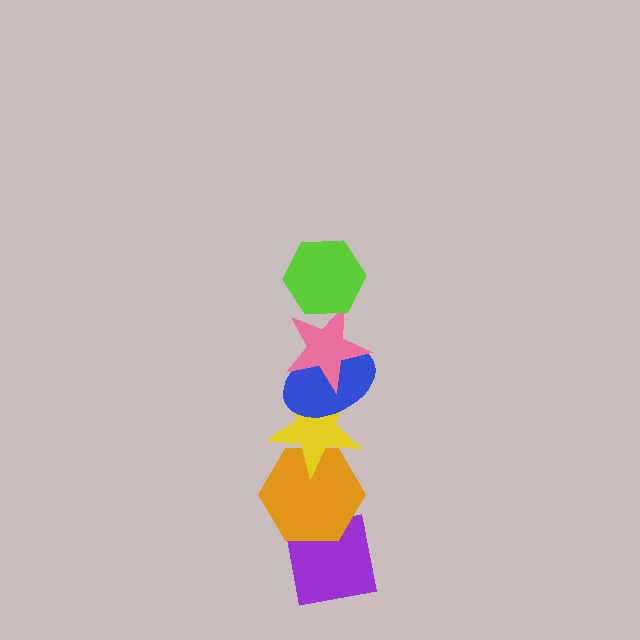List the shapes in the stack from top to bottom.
From top to bottom: the lime hexagon, the pink star, the blue ellipse, the yellow star, the orange hexagon, the purple square.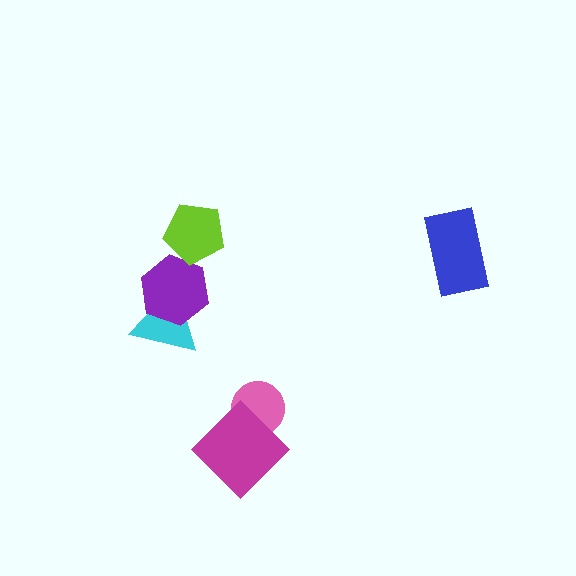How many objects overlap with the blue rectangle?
0 objects overlap with the blue rectangle.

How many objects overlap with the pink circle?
1 object overlaps with the pink circle.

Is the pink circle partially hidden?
Yes, it is partially covered by another shape.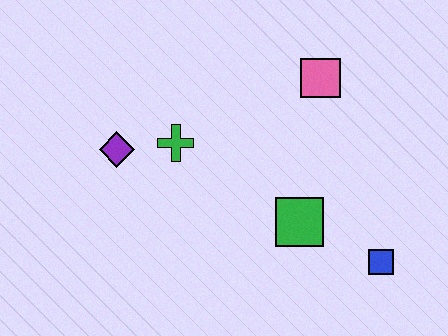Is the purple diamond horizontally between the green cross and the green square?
No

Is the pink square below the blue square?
No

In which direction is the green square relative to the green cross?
The green square is to the right of the green cross.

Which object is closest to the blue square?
The green square is closest to the blue square.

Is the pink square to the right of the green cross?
Yes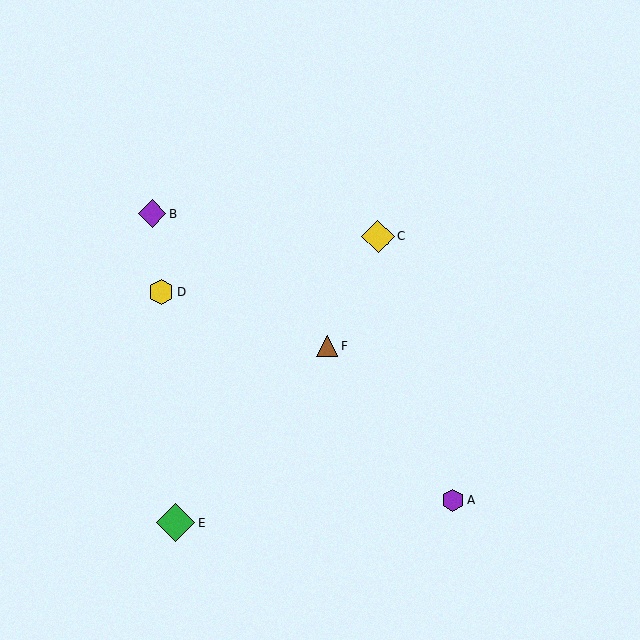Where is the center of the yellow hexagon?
The center of the yellow hexagon is at (161, 292).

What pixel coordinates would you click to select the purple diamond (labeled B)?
Click at (153, 214) to select the purple diamond B.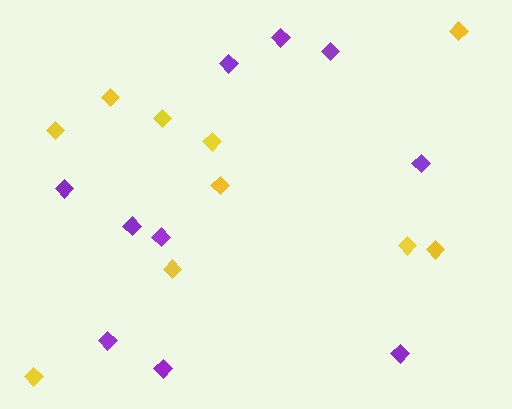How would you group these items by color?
There are 2 groups: one group of yellow diamonds (10) and one group of purple diamonds (10).